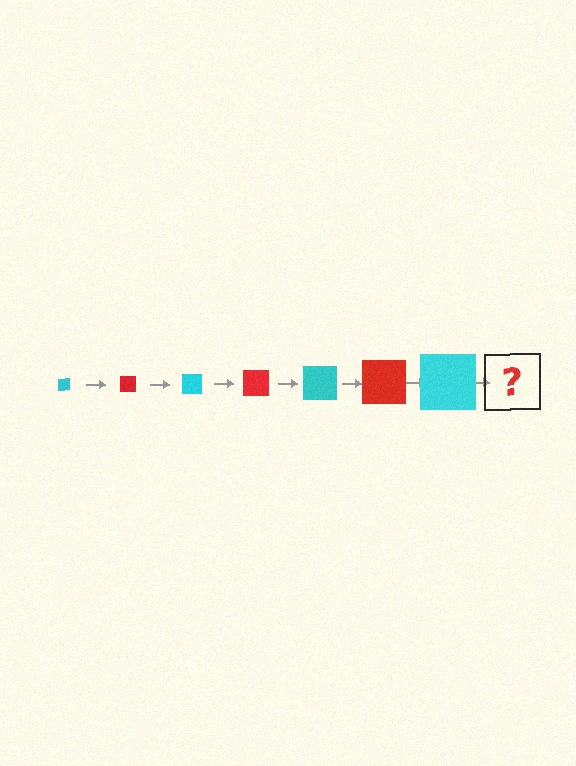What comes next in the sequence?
The next element should be a red square, larger than the previous one.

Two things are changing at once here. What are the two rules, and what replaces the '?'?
The two rules are that the square grows larger each step and the color cycles through cyan and red. The '?' should be a red square, larger than the previous one.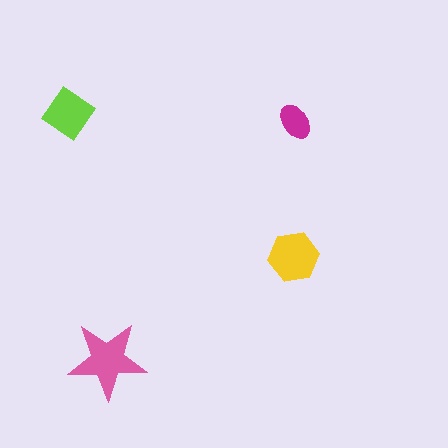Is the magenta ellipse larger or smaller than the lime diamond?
Smaller.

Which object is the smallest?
The magenta ellipse.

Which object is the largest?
The pink star.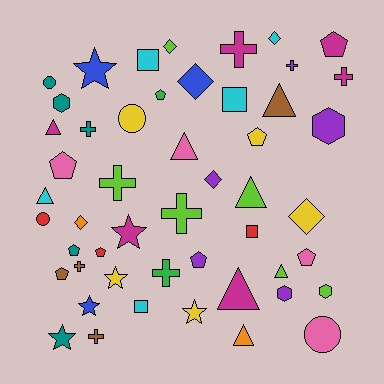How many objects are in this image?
There are 50 objects.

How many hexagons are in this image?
There are 4 hexagons.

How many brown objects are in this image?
There are 4 brown objects.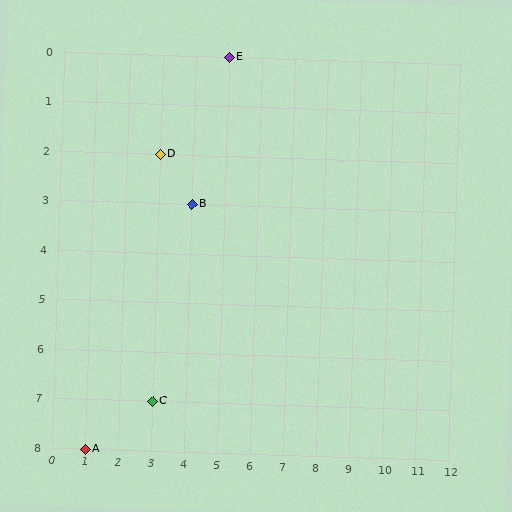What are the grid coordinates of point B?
Point B is at grid coordinates (4, 3).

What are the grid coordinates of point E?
Point E is at grid coordinates (5, 0).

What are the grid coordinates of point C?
Point C is at grid coordinates (3, 7).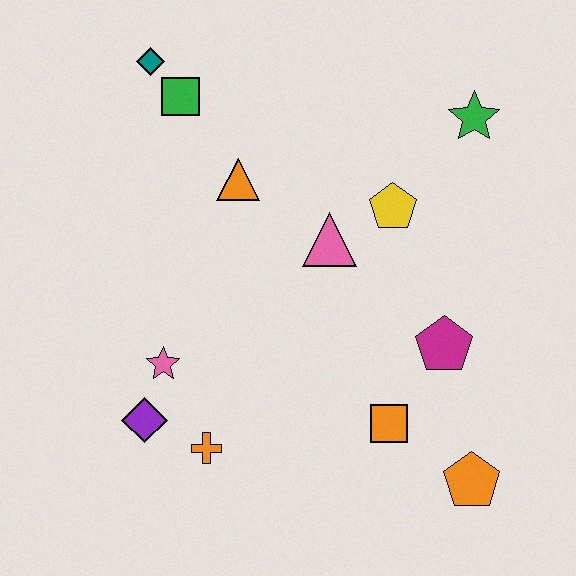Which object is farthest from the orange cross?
The green star is farthest from the orange cross.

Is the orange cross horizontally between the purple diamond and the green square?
No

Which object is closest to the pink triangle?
The yellow pentagon is closest to the pink triangle.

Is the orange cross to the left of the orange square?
Yes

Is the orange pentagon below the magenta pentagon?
Yes